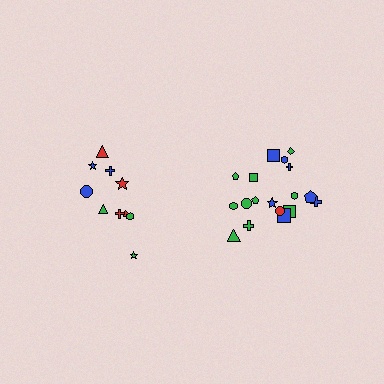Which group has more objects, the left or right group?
The right group.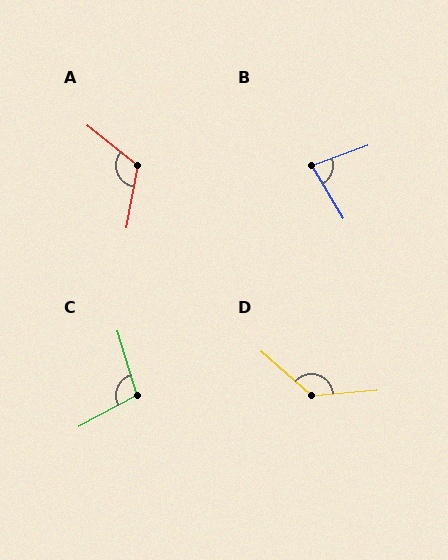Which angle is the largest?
D, at approximately 133 degrees.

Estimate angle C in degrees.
Approximately 102 degrees.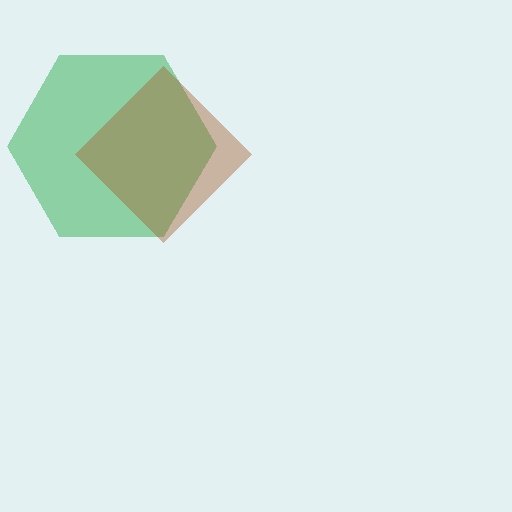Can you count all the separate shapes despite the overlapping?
Yes, there are 2 separate shapes.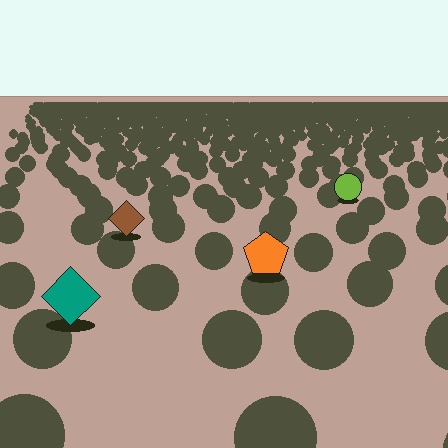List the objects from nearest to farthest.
From nearest to farthest: the teal diamond, the orange pentagon, the brown diamond, the lime circle.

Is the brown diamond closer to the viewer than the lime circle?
Yes. The brown diamond is closer — you can tell from the texture gradient: the ground texture is coarser near it.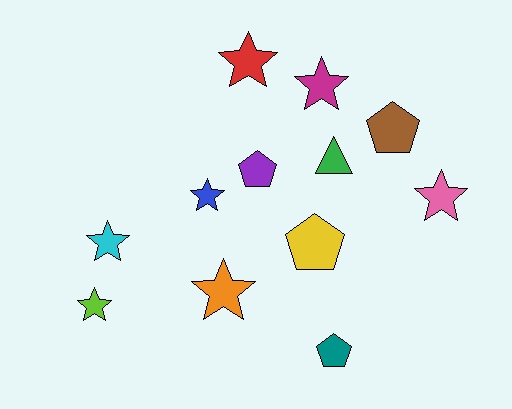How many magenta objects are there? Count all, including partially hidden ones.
There is 1 magenta object.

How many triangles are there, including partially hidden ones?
There is 1 triangle.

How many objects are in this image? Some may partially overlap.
There are 12 objects.